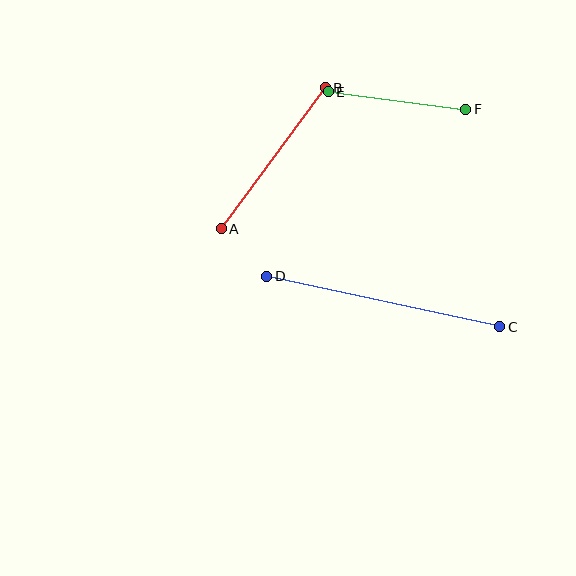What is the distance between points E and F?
The distance is approximately 139 pixels.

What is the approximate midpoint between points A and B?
The midpoint is at approximately (273, 158) pixels.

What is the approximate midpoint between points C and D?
The midpoint is at approximately (383, 302) pixels.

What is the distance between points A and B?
The distance is approximately 175 pixels.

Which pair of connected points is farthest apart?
Points C and D are farthest apart.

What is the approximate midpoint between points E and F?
The midpoint is at approximately (397, 101) pixels.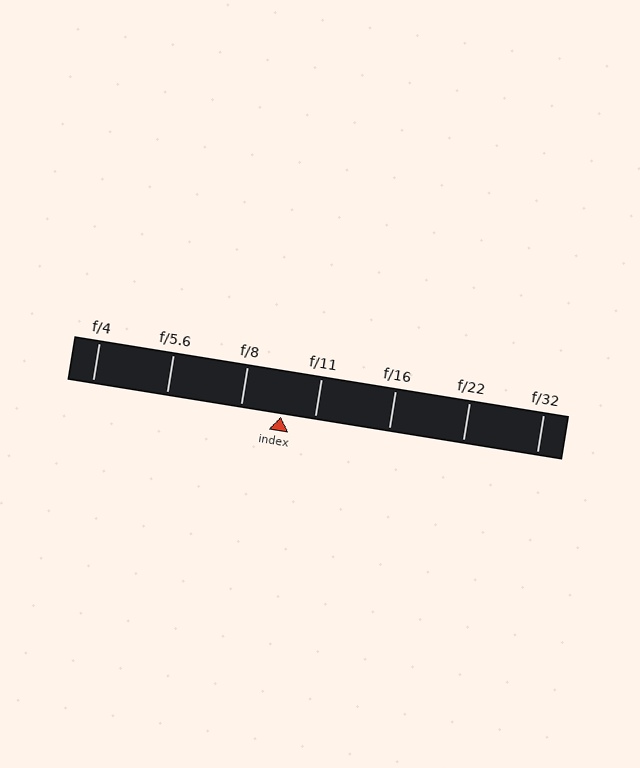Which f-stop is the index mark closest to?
The index mark is closest to f/11.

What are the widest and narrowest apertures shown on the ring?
The widest aperture shown is f/4 and the narrowest is f/32.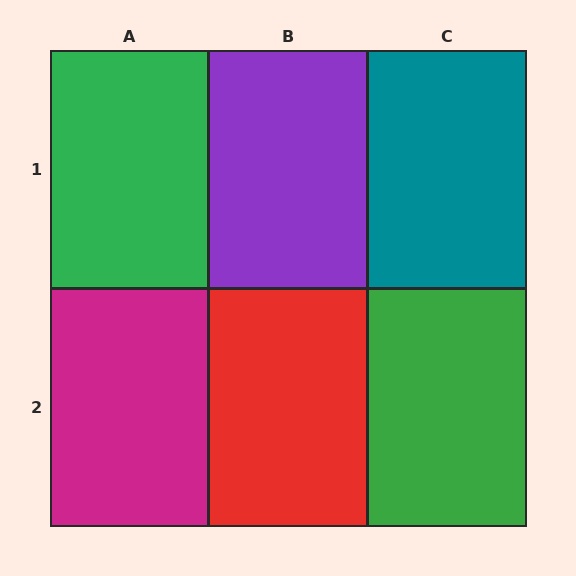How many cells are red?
1 cell is red.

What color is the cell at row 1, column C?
Teal.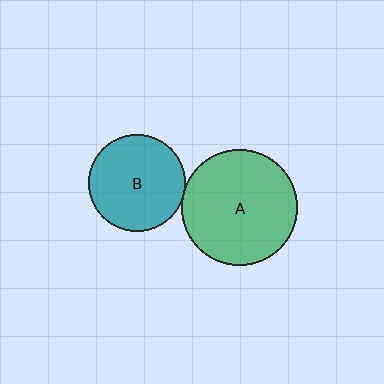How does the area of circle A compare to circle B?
Approximately 1.4 times.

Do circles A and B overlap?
Yes.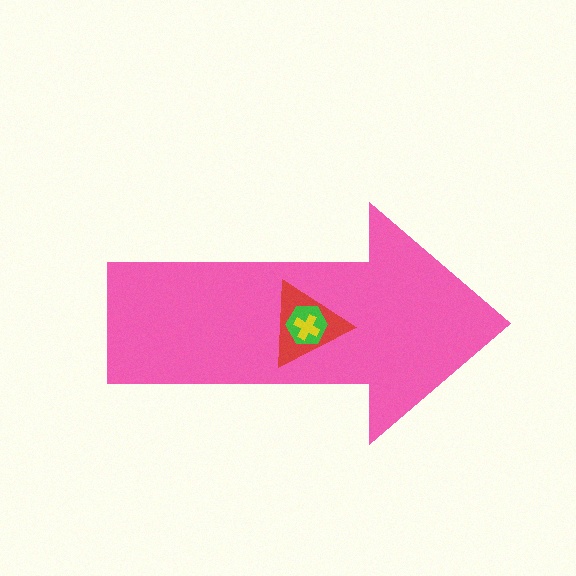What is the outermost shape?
The pink arrow.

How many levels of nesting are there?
4.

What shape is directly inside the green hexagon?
The yellow cross.